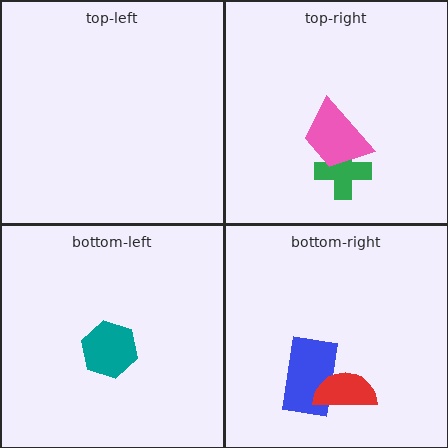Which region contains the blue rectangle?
The bottom-right region.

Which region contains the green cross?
The top-right region.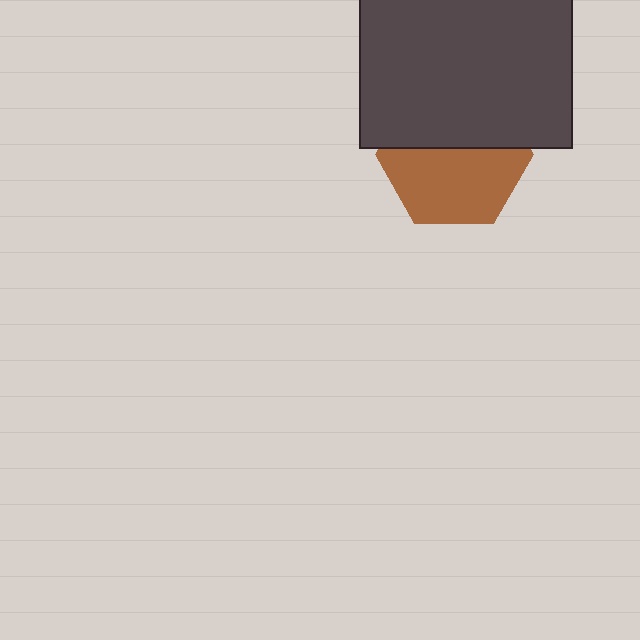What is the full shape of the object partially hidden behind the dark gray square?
The partially hidden object is a brown hexagon.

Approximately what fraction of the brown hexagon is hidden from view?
Roughly 45% of the brown hexagon is hidden behind the dark gray square.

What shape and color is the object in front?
The object in front is a dark gray square.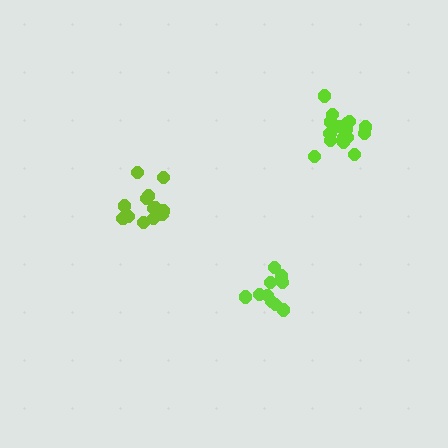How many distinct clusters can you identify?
There are 3 distinct clusters.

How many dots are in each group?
Group 1: 16 dots, Group 2: 16 dots, Group 3: 10 dots (42 total).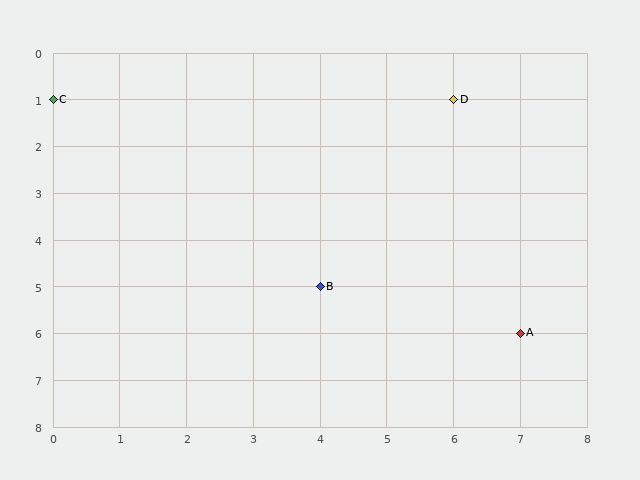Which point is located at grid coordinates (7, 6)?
Point A is at (7, 6).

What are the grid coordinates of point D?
Point D is at grid coordinates (6, 1).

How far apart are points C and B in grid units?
Points C and B are 4 columns and 4 rows apart (about 5.7 grid units diagonally).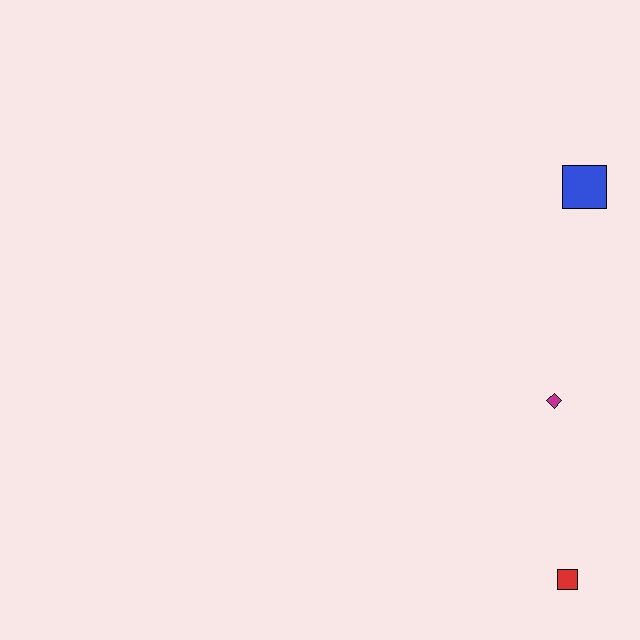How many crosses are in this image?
There are no crosses.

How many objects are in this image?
There are 3 objects.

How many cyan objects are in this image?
There are no cyan objects.